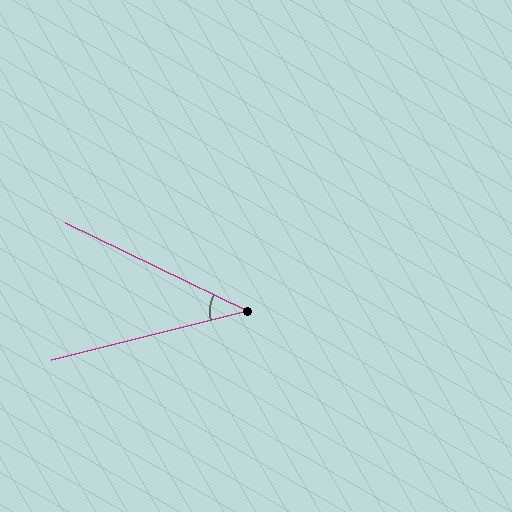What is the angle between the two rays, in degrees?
Approximately 40 degrees.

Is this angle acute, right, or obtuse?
It is acute.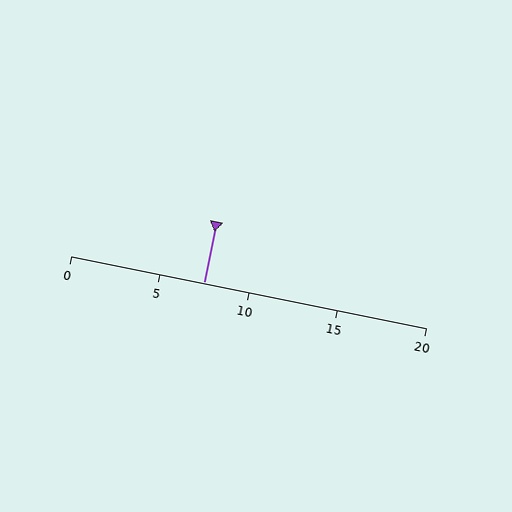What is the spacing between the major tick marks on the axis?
The major ticks are spaced 5 apart.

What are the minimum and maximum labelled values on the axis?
The axis runs from 0 to 20.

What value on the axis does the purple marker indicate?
The marker indicates approximately 7.5.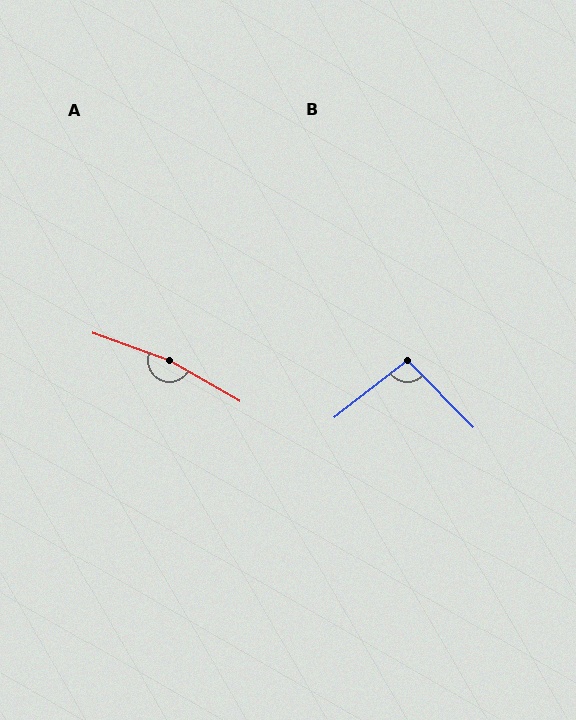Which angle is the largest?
A, at approximately 170 degrees.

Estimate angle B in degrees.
Approximately 96 degrees.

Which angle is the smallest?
B, at approximately 96 degrees.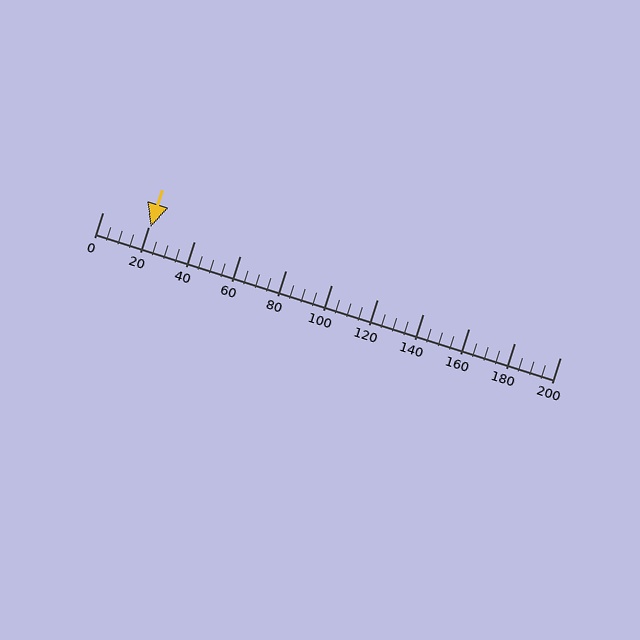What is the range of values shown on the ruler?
The ruler shows values from 0 to 200.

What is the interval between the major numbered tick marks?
The major tick marks are spaced 20 units apart.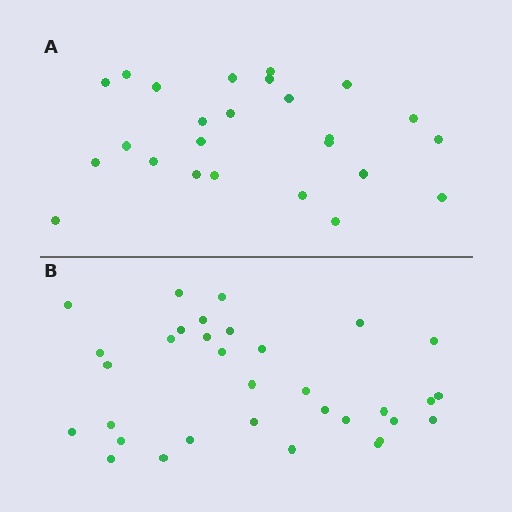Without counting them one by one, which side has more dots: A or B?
Region B (the bottom region) has more dots.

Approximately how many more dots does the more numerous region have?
Region B has roughly 8 or so more dots than region A.